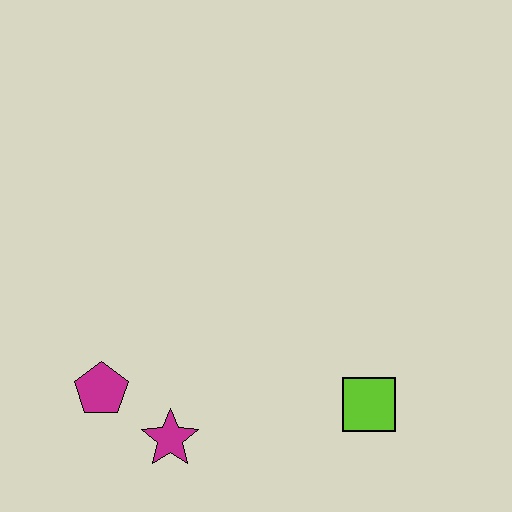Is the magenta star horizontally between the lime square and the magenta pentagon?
Yes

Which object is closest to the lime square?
The magenta star is closest to the lime square.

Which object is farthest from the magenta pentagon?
The lime square is farthest from the magenta pentagon.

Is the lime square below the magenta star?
No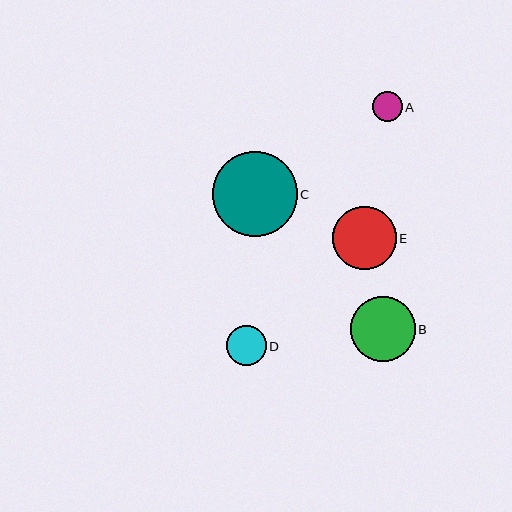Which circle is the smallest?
Circle A is the smallest with a size of approximately 30 pixels.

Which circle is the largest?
Circle C is the largest with a size of approximately 84 pixels.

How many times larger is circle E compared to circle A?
Circle E is approximately 2.1 times the size of circle A.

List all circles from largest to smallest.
From largest to smallest: C, B, E, D, A.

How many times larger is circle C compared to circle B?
Circle C is approximately 1.3 times the size of circle B.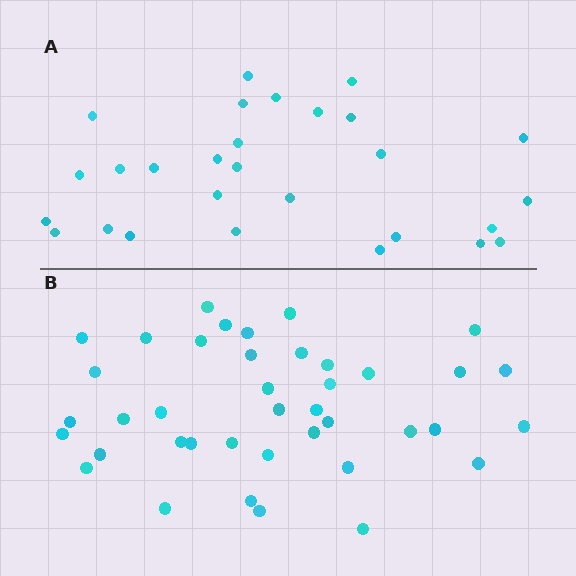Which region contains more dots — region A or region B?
Region B (the bottom region) has more dots.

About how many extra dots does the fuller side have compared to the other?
Region B has roughly 12 or so more dots than region A.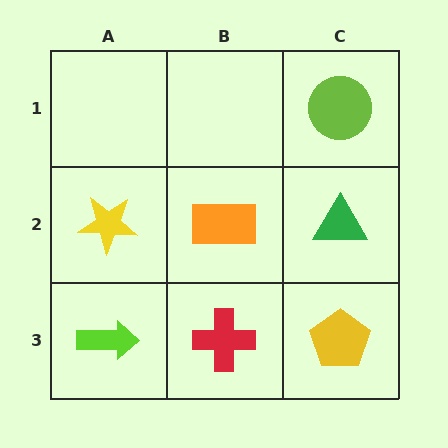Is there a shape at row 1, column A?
No, that cell is empty.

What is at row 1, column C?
A lime circle.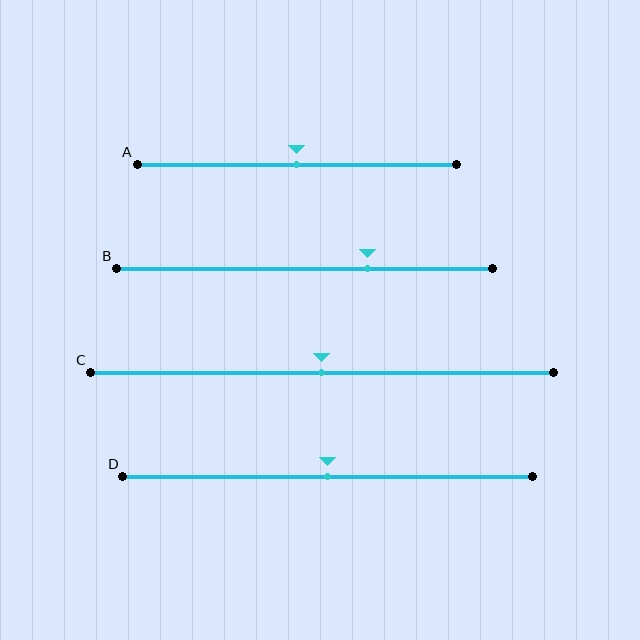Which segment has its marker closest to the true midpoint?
Segment A has its marker closest to the true midpoint.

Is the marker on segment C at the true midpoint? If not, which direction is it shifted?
Yes, the marker on segment C is at the true midpoint.